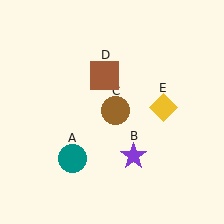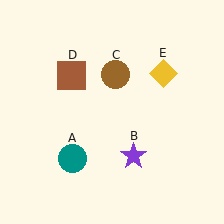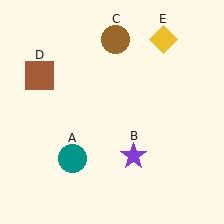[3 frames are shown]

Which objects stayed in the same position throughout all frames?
Teal circle (object A) and purple star (object B) remained stationary.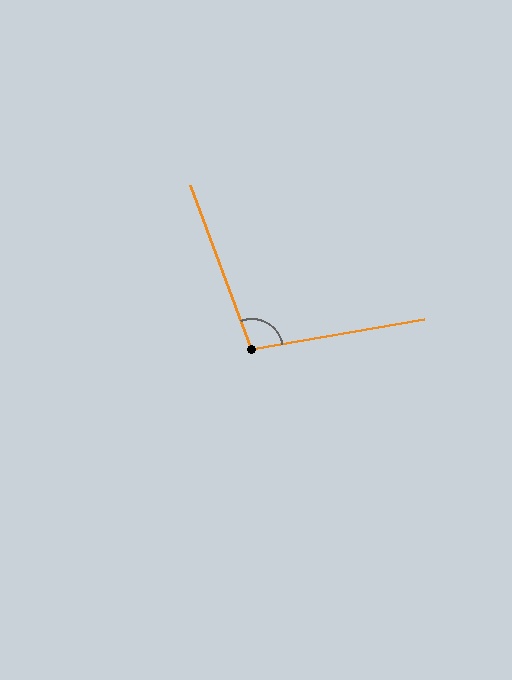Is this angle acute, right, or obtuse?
It is obtuse.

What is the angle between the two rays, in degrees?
Approximately 100 degrees.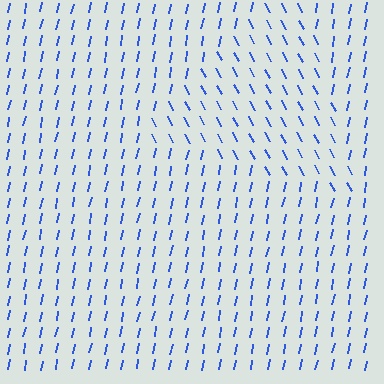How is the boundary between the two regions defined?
The boundary is defined purely by a change in line orientation (approximately 40 degrees difference). All lines are the same color and thickness.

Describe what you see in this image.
The image is filled with small blue line segments. A triangle region in the image has lines oriented differently from the surrounding lines, creating a visible texture boundary.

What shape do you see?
I see a triangle.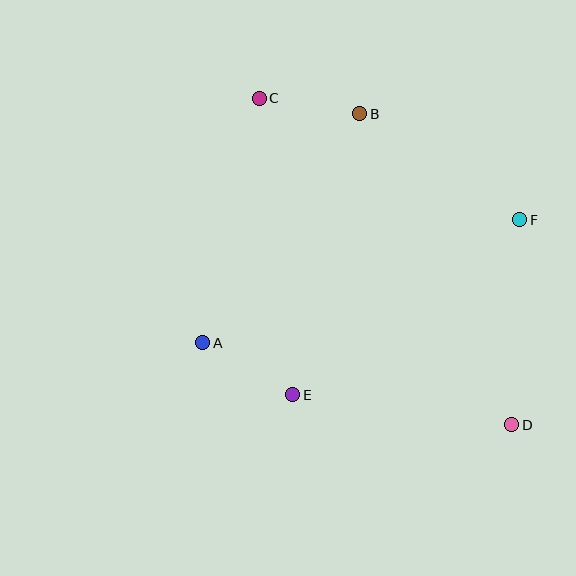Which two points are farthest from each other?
Points C and D are farthest from each other.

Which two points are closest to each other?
Points B and C are closest to each other.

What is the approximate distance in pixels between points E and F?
The distance between E and F is approximately 287 pixels.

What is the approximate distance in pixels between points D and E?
The distance between D and E is approximately 221 pixels.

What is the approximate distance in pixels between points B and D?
The distance between B and D is approximately 346 pixels.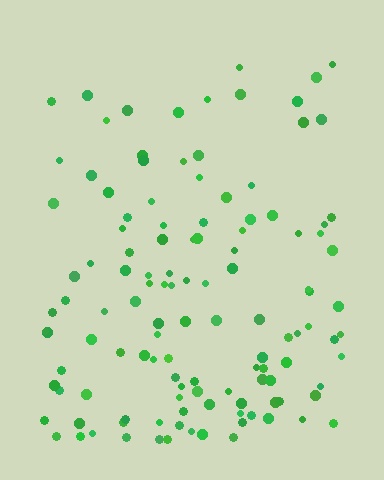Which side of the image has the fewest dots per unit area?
The top.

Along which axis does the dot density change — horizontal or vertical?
Vertical.